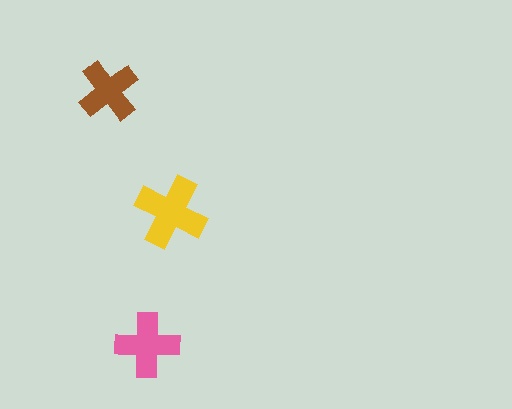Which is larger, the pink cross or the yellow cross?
The yellow one.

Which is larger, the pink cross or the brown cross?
The pink one.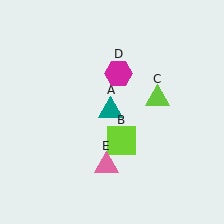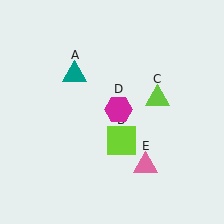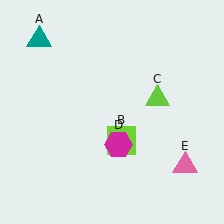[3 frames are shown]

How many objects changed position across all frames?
3 objects changed position: teal triangle (object A), magenta hexagon (object D), pink triangle (object E).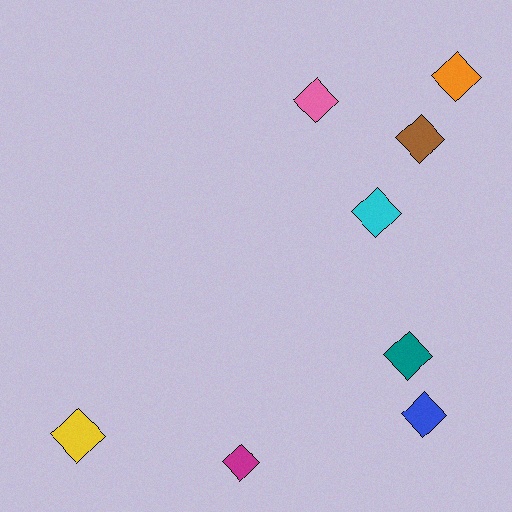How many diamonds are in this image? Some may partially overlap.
There are 8 diamonds.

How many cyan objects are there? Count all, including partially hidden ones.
There is 1 cyan object.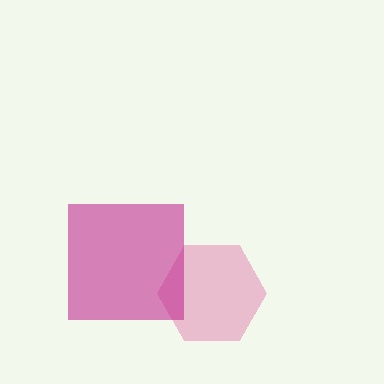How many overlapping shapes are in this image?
There are 2 overlapping shapes in the image.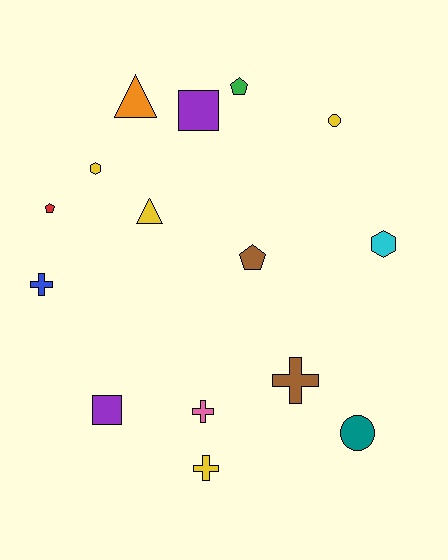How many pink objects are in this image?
There is 1 pink object.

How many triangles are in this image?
There are 2 triangles.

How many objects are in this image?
There are 15 objects.